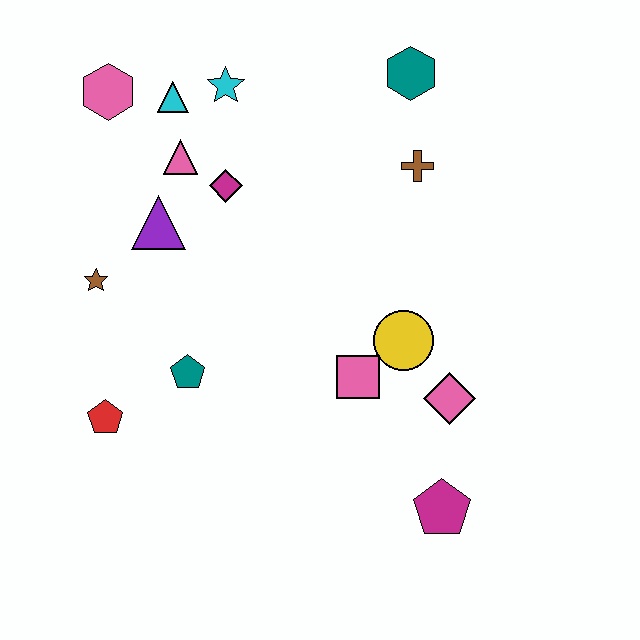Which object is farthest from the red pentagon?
The teal hexagon is farthest from the red pentagon.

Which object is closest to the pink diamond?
The yellow circle is closest to the pink diamond.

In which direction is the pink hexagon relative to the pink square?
The pink hexagon is above the pink square.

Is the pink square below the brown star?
Yes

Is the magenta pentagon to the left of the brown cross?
No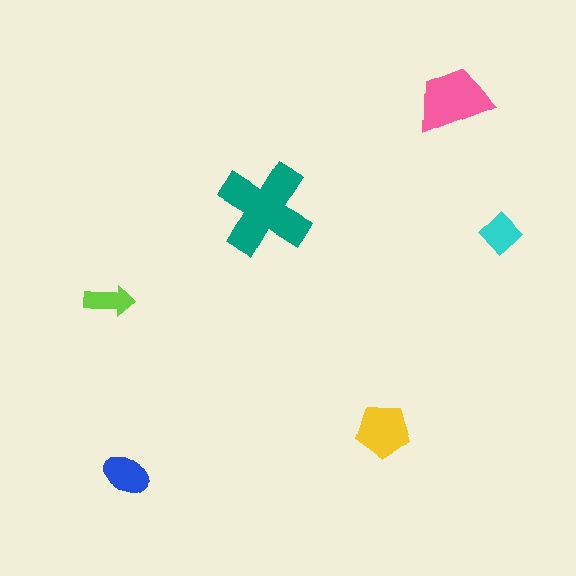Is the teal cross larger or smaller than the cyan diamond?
Larger.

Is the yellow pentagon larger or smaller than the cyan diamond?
Larger.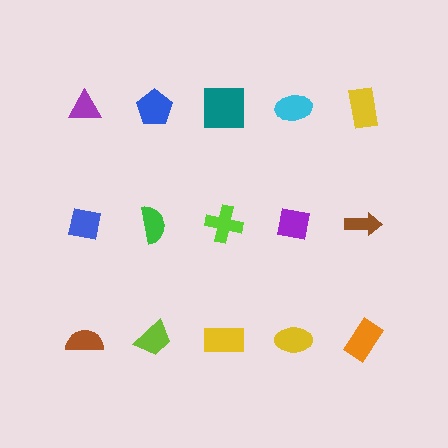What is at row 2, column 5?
A brown arrow.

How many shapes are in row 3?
5 shapes.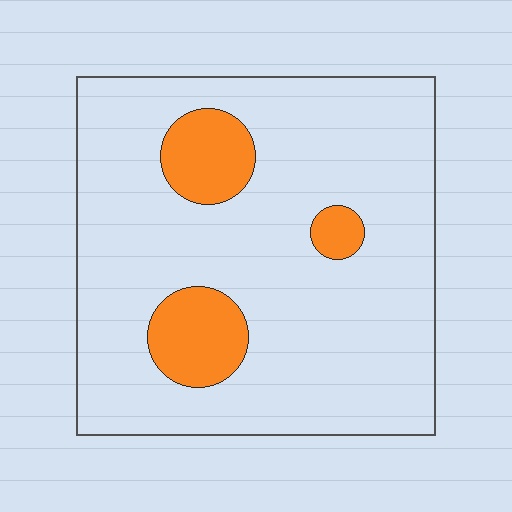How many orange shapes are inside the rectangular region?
3.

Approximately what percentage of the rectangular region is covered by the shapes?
Approximately 15%.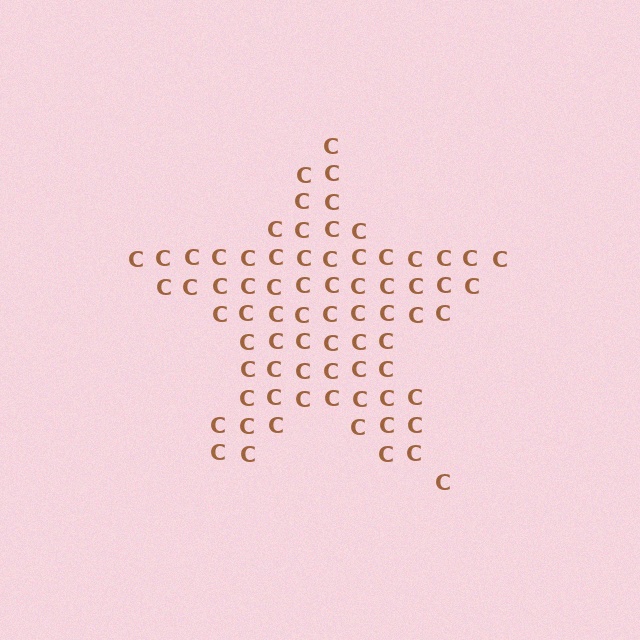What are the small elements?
The small elements are letter C's.